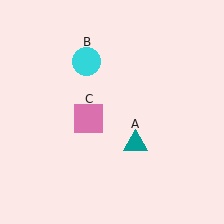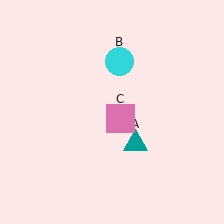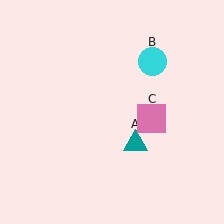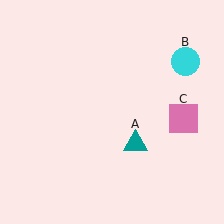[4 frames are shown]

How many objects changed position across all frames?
2 objects changed position: cyan circle (object B), pink square (object C).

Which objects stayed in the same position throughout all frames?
Teal triangle (object A) remained stationary.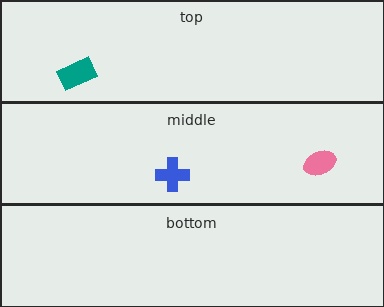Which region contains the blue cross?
The middle region.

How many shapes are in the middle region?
2.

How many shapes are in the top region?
1.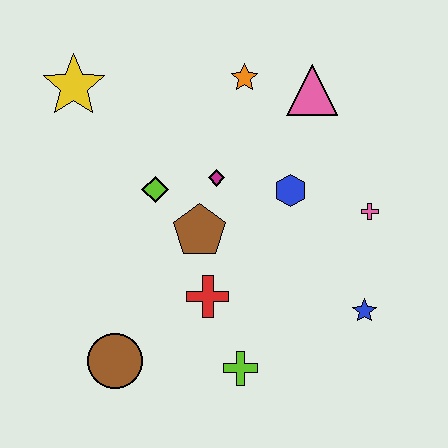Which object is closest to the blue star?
The pink cross is closest to the blue star.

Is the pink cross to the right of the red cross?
Yes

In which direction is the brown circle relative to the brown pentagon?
The brown circle is below the brown pentagon.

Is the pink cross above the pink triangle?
No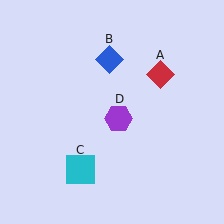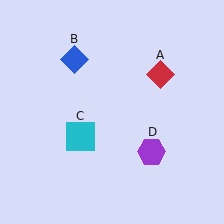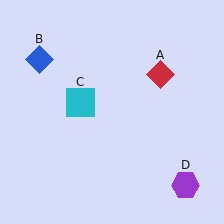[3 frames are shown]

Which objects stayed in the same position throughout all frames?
Red diamond (object A) remained stationary.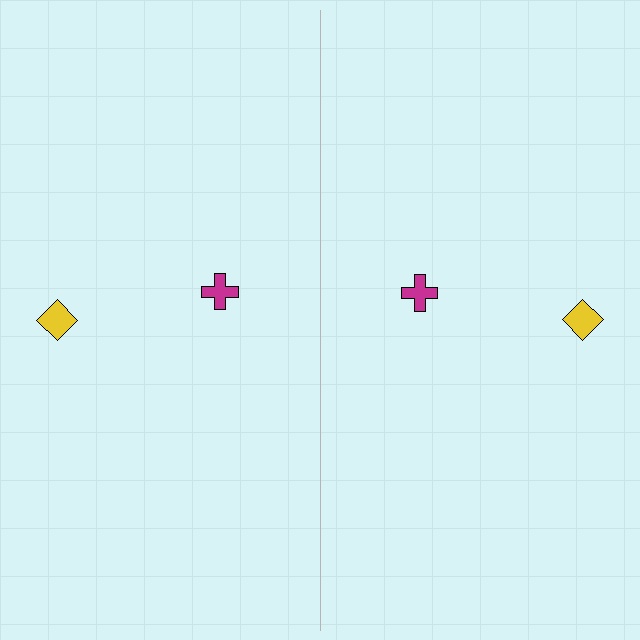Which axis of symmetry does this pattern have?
The pattern has a vertical axis of symmetry running through the center of the image.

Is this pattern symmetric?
Yes, this pattern has bilateral (reflection) symmetry.